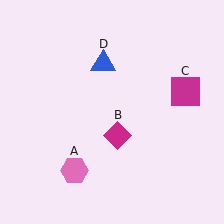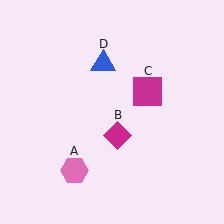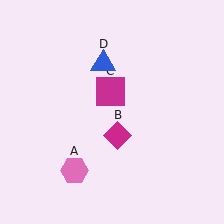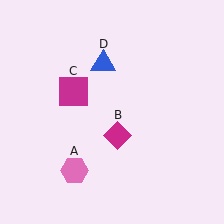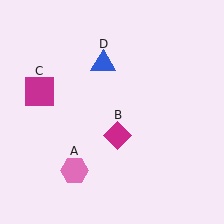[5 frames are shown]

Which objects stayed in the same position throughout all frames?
Pink hexagon (object A) and magenta diamond (object B) and blue triangle (object D) remained stationary.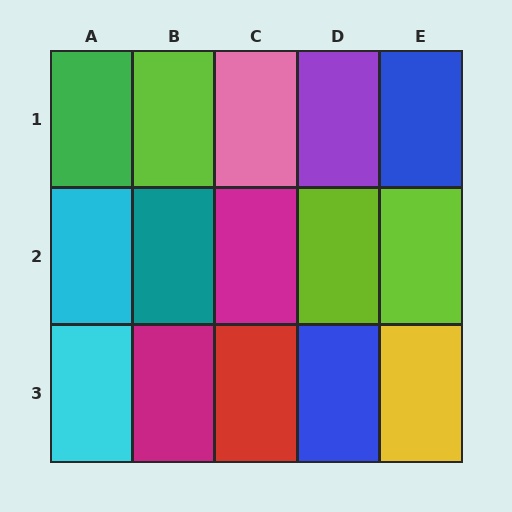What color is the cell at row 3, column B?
Magenta.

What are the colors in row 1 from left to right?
Green, lime, pink, purple, blue.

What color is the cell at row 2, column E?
Lime.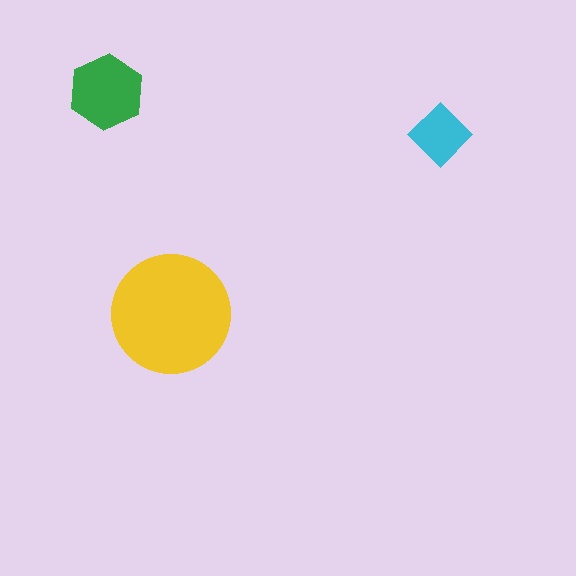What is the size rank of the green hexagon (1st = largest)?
2nd.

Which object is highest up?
The green hexagon is topmost.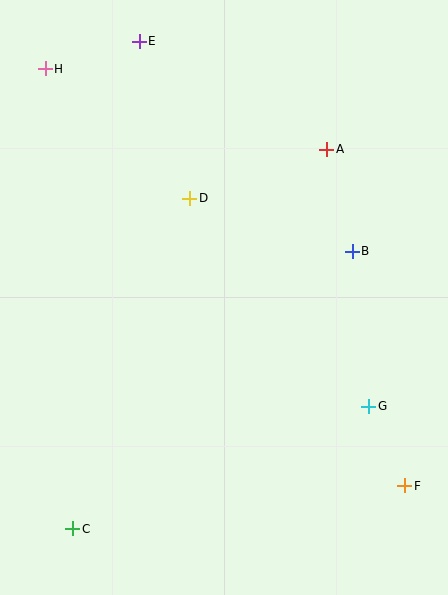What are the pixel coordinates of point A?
Point A is at (327, 149).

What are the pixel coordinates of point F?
Point F is at (405, 486).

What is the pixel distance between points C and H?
The distance between C and H is 461 pixels.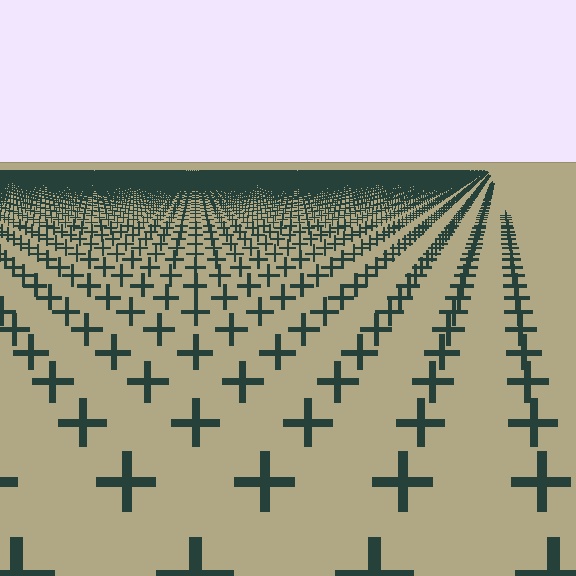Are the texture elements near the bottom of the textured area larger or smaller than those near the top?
Larger. Near the bottom, elements are closer to the viewer and appear at a bigger on-screen size.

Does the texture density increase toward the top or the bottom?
Density increases toward the top.